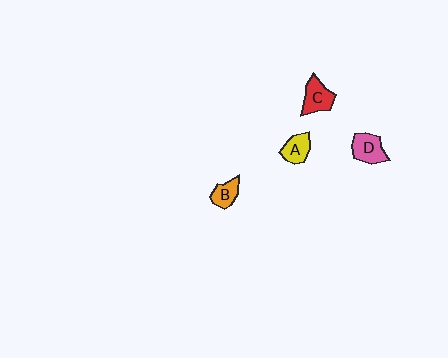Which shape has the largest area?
Shape D (pink).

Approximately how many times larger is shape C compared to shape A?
Approximately 1.2 times.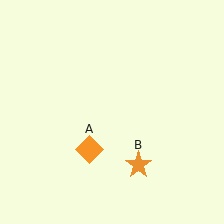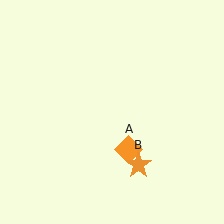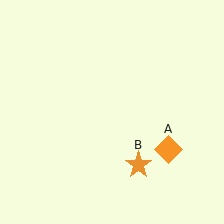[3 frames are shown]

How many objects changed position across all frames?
1 object changed position: orange diamond (object A).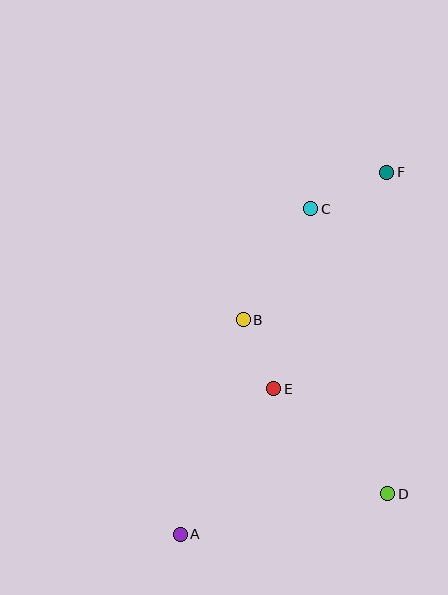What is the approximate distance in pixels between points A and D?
The distance between A and D is approximately 211 pixels.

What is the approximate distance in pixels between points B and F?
The distance between B and F is approximately 206 pixels.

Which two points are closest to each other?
Points B and E are closest to each other.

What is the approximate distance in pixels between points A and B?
The distance between A and B is approximately 224 pixels.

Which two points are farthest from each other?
Points A and F are farthest from each other.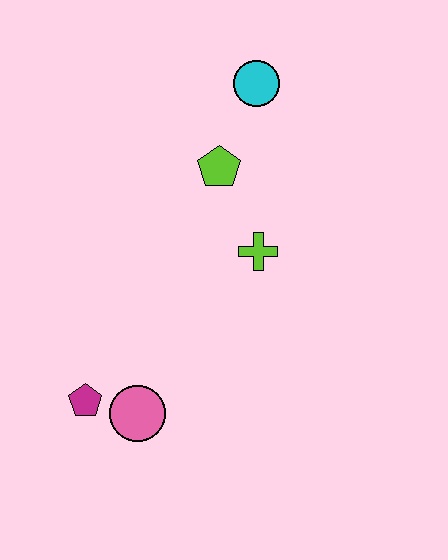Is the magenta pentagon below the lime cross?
Yes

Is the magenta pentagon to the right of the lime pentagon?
No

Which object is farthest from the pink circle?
The cyan circle is farthest from the pink circle.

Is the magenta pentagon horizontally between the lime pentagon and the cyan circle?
No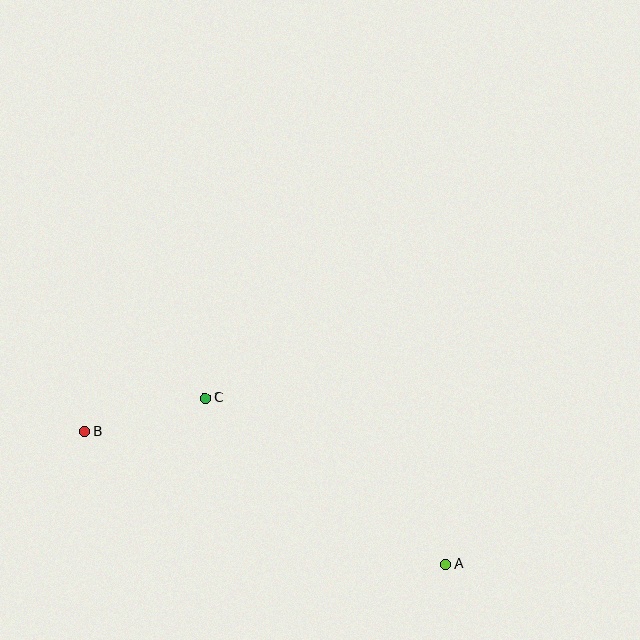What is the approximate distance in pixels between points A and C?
The distance between A and C is approximately 292 pixels.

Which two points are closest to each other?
Points B and C are closest to each other.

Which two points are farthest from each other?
Points A and B are farthest from each other.